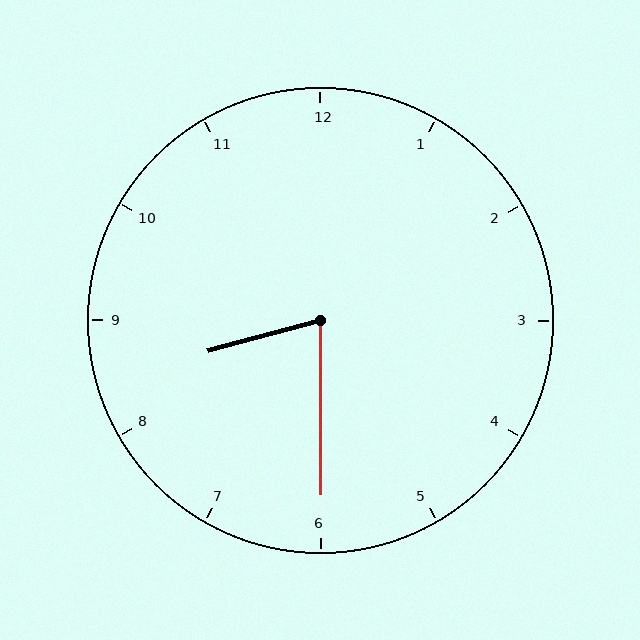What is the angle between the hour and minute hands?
Approximately 75 degrees.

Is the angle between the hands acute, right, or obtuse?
It is acute.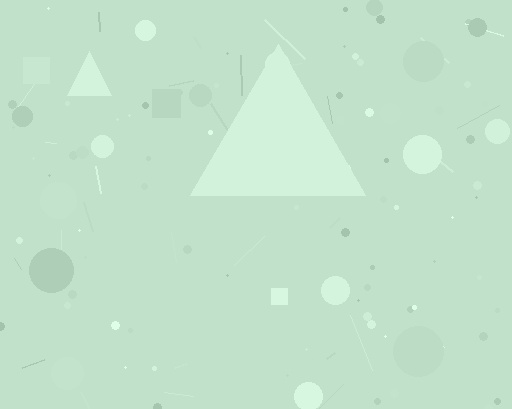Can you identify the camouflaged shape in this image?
The camouflaged shape is a triangle.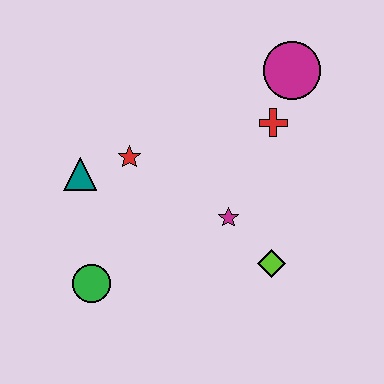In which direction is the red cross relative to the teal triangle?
The red cross is to the right of the teal triangle.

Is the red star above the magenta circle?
No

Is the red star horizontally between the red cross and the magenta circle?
No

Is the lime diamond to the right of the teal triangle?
Yes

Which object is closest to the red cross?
The magenta circle is closest to the red cross.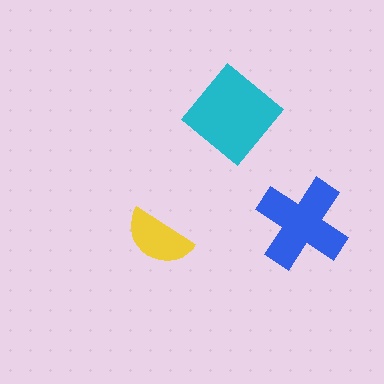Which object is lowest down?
The yellow semicircle is bottommost.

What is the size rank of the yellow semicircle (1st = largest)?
3rd.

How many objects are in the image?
There are 3 objects in the image.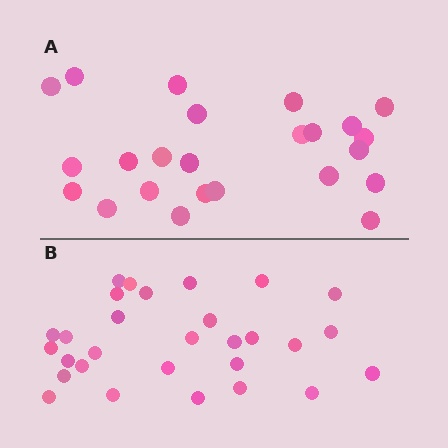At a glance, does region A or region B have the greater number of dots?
Region B (the bottom region) has more dots.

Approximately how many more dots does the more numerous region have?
Region B has about 5 more dots than region A.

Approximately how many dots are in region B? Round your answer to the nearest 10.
About 30 dots. (The exact count is 29, which rounds to 30.)